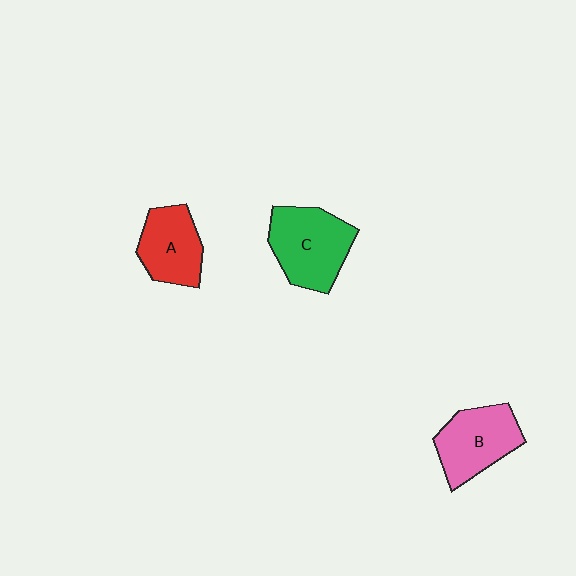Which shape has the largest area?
Shape C (green).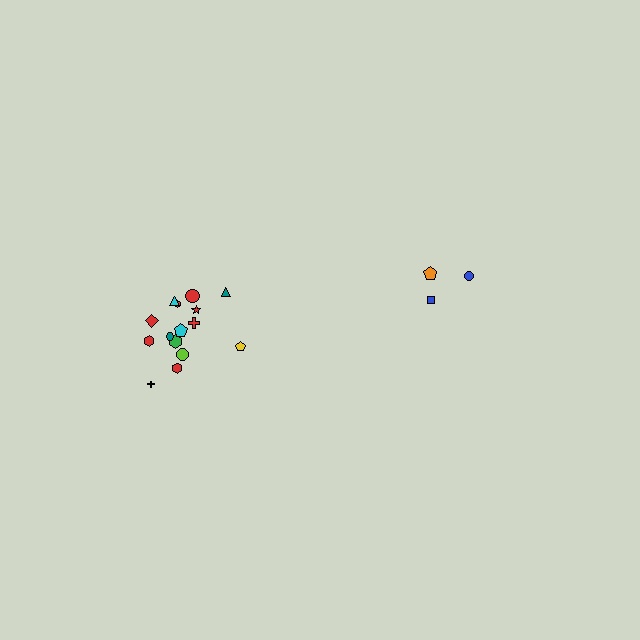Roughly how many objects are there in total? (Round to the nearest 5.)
Roughly 20 objects in total.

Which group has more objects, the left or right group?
The left group.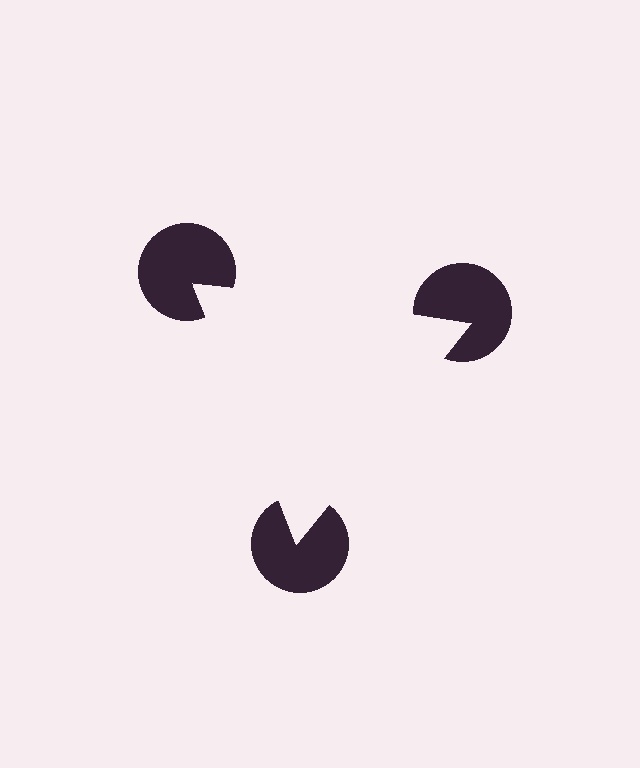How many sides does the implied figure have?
3 sides.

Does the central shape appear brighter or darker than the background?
It typically appears slightly brighter than the background, even though no actual brightness change is drawn.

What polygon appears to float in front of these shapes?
An illusory triangle — its edges are inferred from the aligned wedge cuts in the pac-man discs, not physically drawn.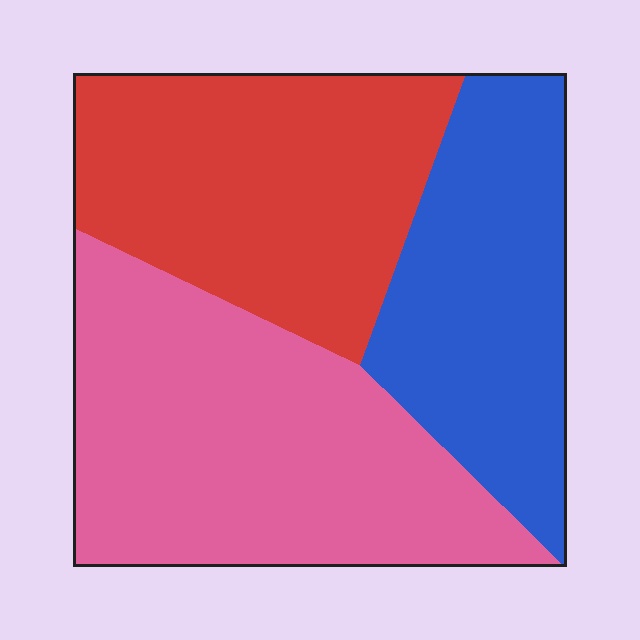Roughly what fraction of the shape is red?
Red covers around 35% of the shape.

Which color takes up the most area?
Pink, at roughly 40%.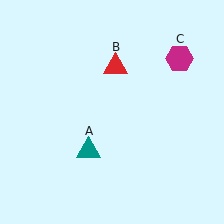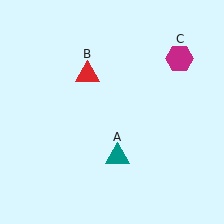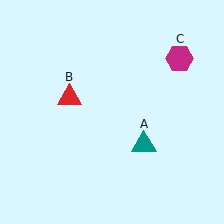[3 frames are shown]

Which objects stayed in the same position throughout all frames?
Magenta hexagon (object C) remained stationary.